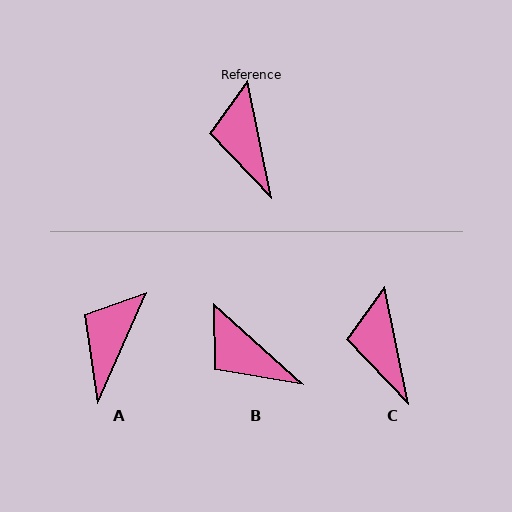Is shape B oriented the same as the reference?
No, it is off by about 37 degrees.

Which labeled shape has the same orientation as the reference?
C.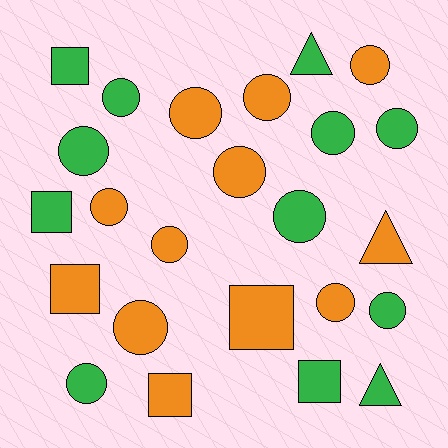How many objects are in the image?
There are 24 objects.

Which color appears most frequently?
Orange, with 12 objects.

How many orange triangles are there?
There is 1 orange triangle.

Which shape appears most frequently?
Circle, with 15 objects.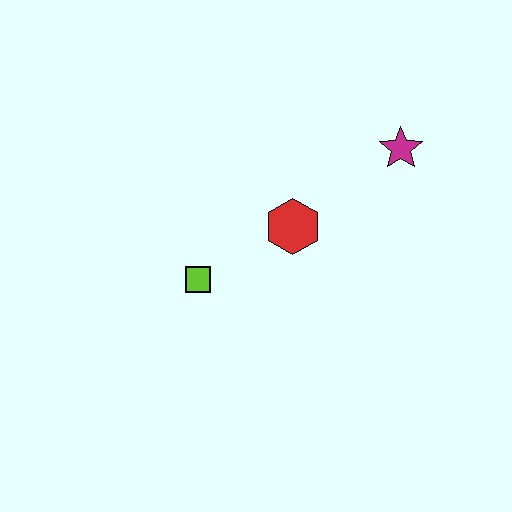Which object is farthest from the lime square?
The magenta star is farthest from the lime square.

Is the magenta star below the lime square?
No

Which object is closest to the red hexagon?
The lime square is closest to the red hexagon.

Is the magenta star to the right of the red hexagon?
Yes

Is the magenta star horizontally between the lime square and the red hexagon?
No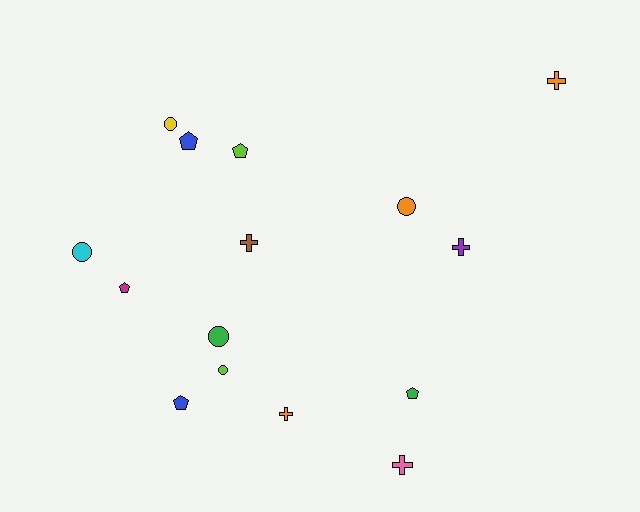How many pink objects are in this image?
There is 1 pink object.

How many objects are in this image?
There are 15 objects.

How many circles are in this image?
There are 5 circles.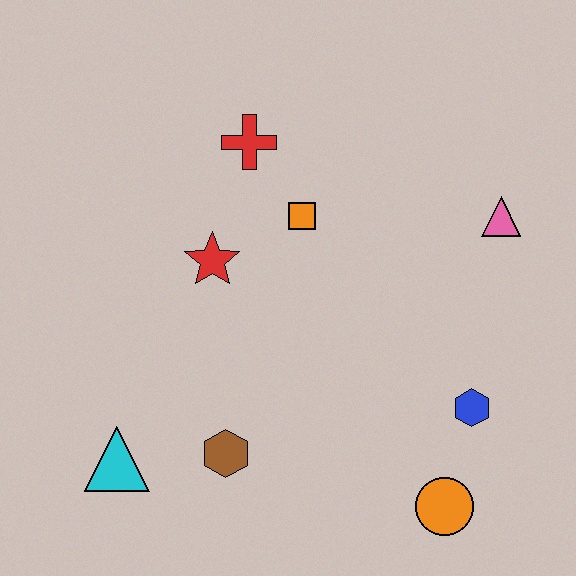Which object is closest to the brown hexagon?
The cyan triangle is closest to the brown hexagon.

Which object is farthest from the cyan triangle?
The pink triangle is farthest from the cyan triangle.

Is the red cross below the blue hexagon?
No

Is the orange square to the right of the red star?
Yes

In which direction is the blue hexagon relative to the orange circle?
The blue hexagon is above the orange circle.